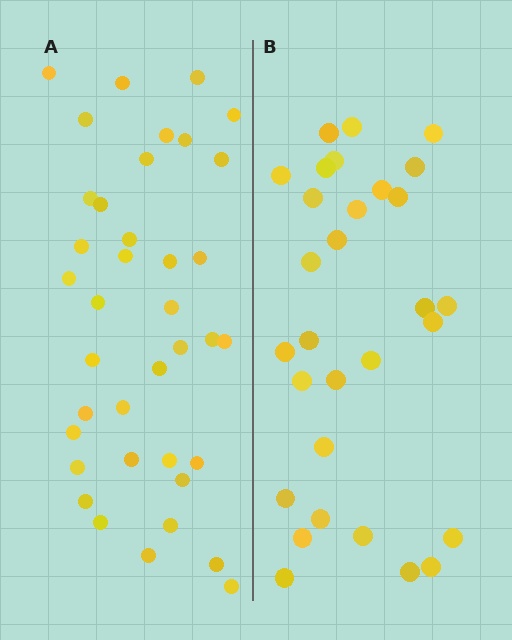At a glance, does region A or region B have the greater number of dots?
Region A (the left region) has more dots.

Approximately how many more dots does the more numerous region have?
Region A has roughly 8 or so more dots than region B.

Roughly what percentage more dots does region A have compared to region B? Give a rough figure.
About 25% more.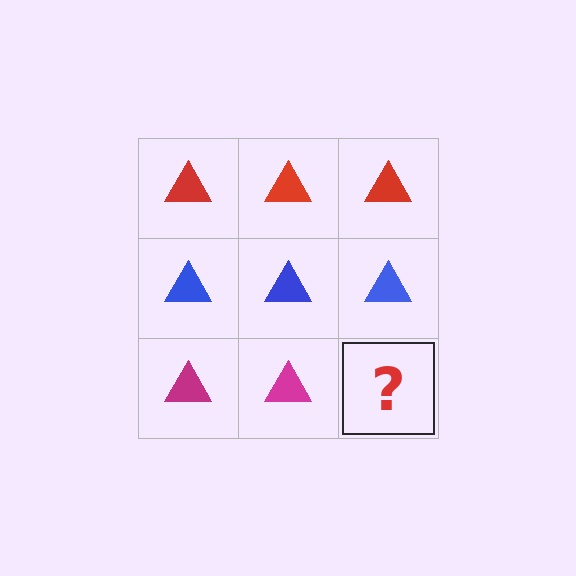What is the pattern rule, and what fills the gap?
The rule is that each row has a consistent color. The gap should be filled with a magenta triangle.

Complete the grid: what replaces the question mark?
The question mark should be replaced with a magenta triangle.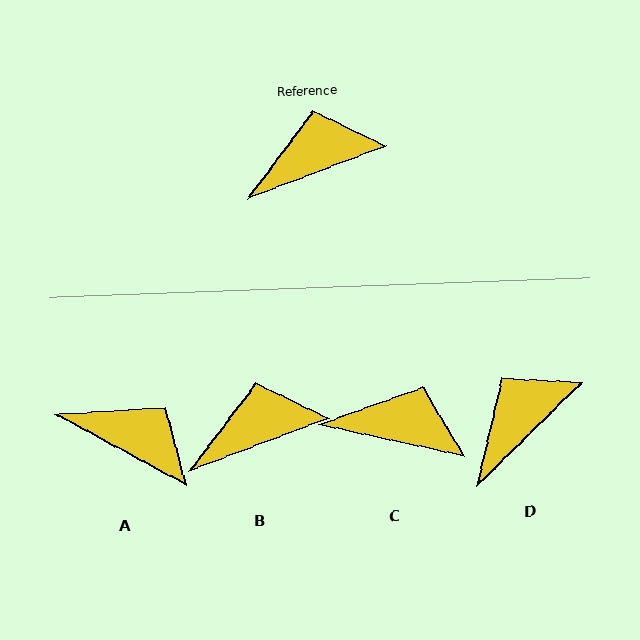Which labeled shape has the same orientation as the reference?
B.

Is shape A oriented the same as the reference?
No, it is off by about 50 degrees.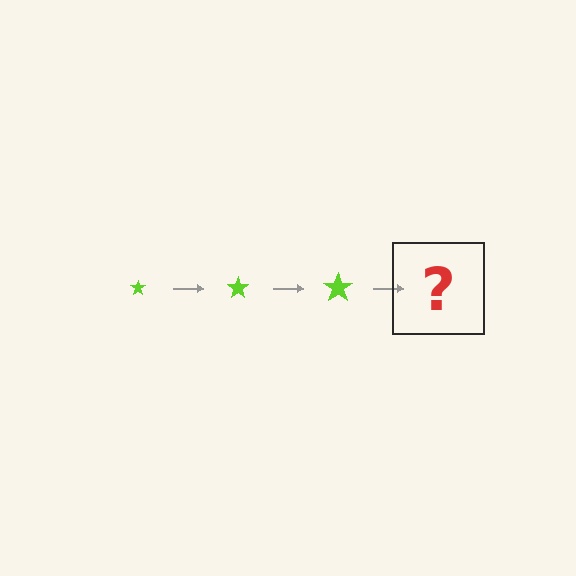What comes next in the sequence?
The next element should be a lime star, larger than the previous one.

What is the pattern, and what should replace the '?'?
The pattern is that the star gets progressively larger each step. The '?' should be a lime star, larger than the previous one.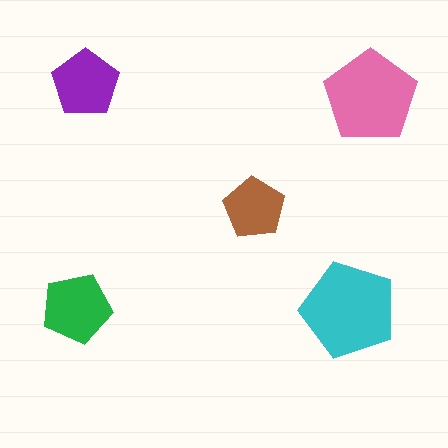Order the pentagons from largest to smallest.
the cyan one, the pink one, the green one, the purple one, the brown one.